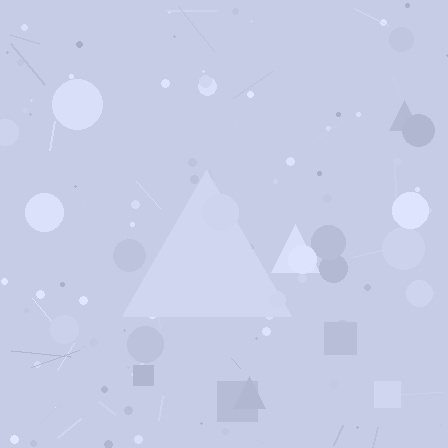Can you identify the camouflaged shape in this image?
The camouflaged shape is a triangle.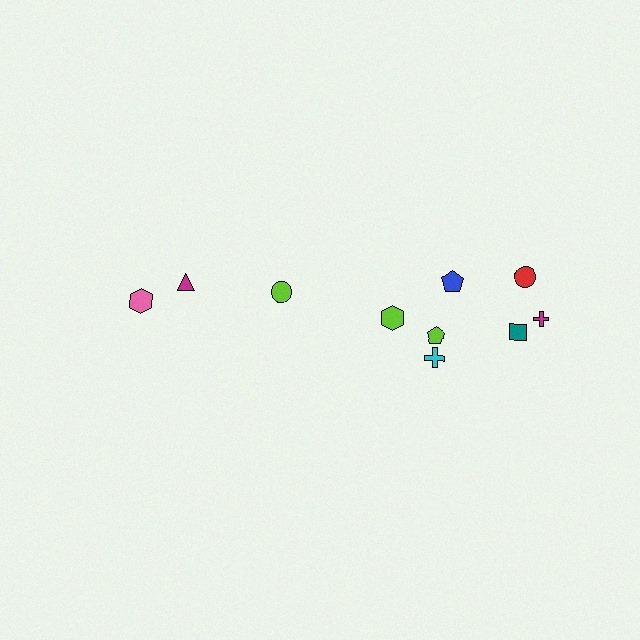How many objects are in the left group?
There are 3 objects.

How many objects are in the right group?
There are 7 objects.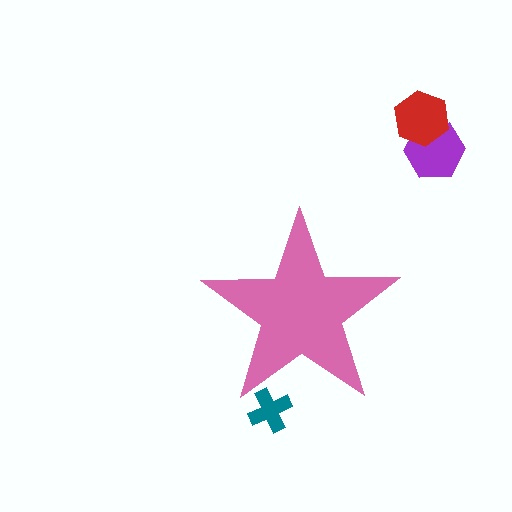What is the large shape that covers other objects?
A pink star.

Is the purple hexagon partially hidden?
No, the purple hexagon is fully visible.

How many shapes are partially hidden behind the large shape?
1 shape is partially hidden.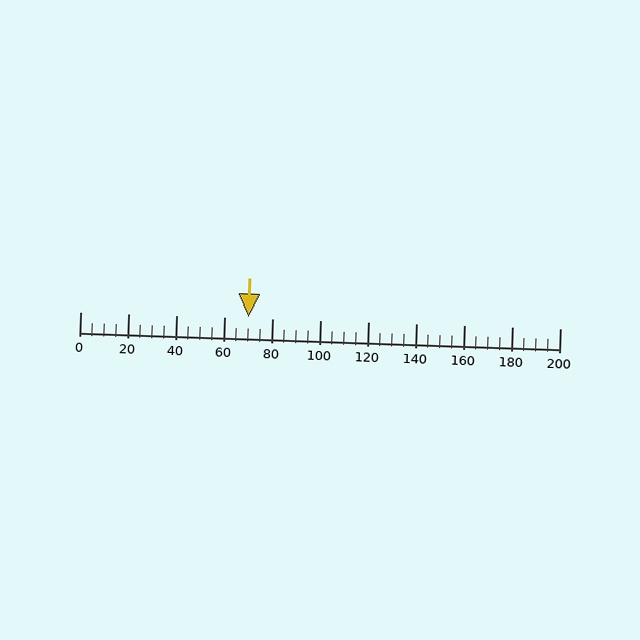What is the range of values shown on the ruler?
The ruler shows values from 0 to 200.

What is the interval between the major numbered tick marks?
The major tick marks are spaced 20 units apart.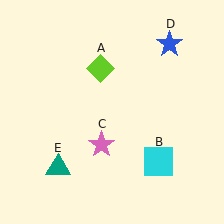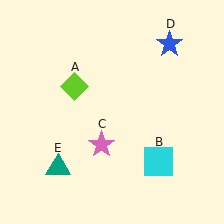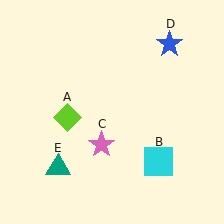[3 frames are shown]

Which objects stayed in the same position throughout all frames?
Cyan square (object B) and pink star (object C) and blue star (object D) and teal triangle (object E) remained stationary.